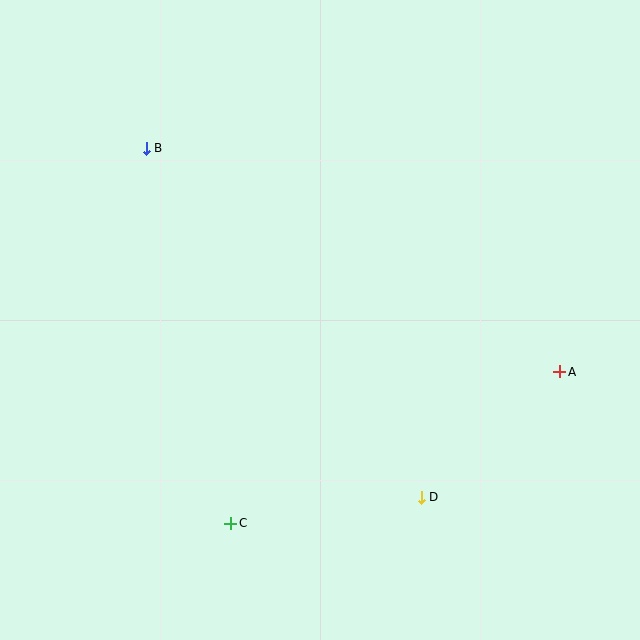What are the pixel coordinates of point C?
Point C is at (231, 523).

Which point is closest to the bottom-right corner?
Point D is closest to the bottom-right corner.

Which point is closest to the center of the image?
Point D at (421, 497) is closest to the center.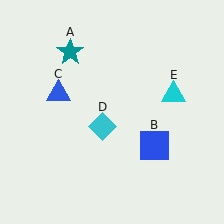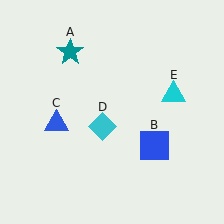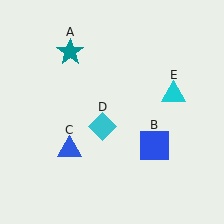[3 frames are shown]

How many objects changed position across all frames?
1 object changed position: blue triangle (object C).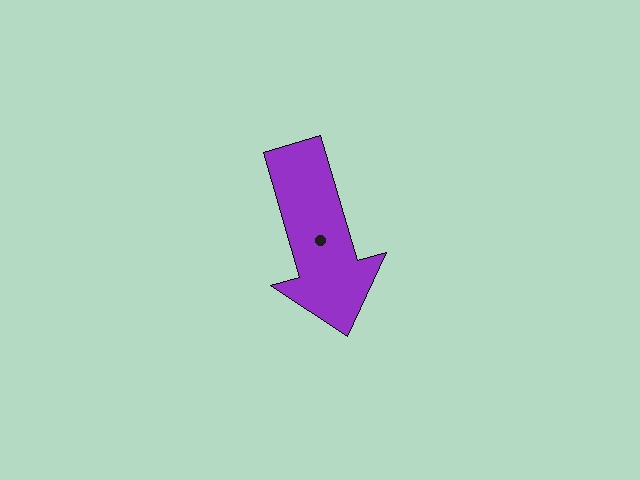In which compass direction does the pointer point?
South.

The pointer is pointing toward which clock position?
Roughly 5 o'clock.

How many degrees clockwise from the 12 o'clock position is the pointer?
Approximately 164 degrees.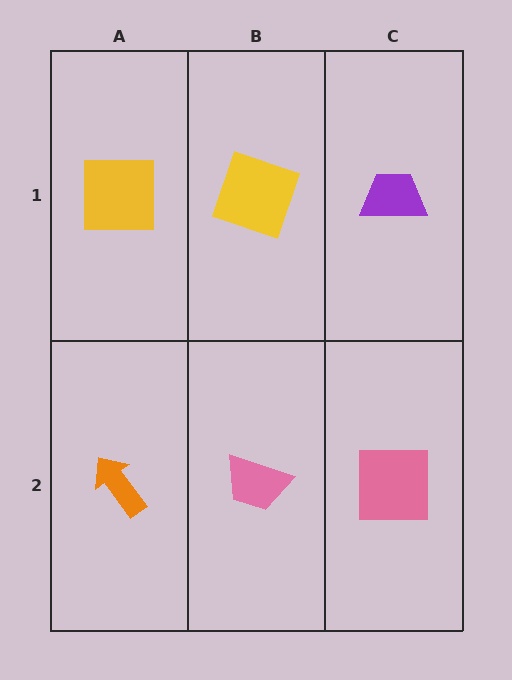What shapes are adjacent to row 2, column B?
A yellow square (row 1, column B), an orange arrow (row 2, column A), a pink square (row 2, column C).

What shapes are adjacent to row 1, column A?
An orange arrow (row 2, column A), a yellow square (row 1, column B).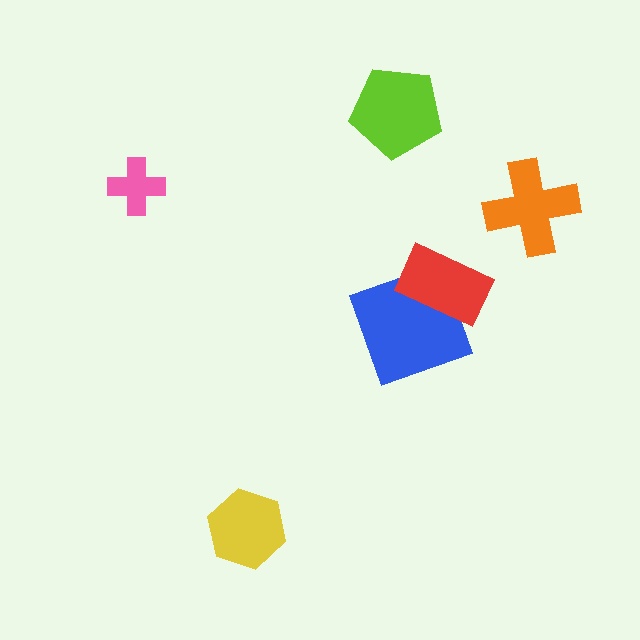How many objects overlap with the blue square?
1 object overlaps with the blue square.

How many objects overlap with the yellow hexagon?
0 objects overlap with the yellow hexagon.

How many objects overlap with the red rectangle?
1 object overlaps with the red rectangle.